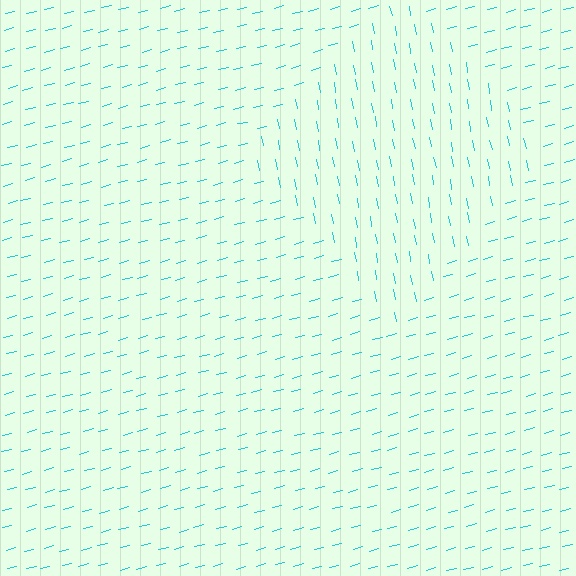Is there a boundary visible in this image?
Yes, there is a texture boundary formed by a change in line orientation.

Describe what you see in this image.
The image is filled with small cyan line segments. A diamond region in the image has lines oriented differently from the surrounding lines, creating a visible texture boundary.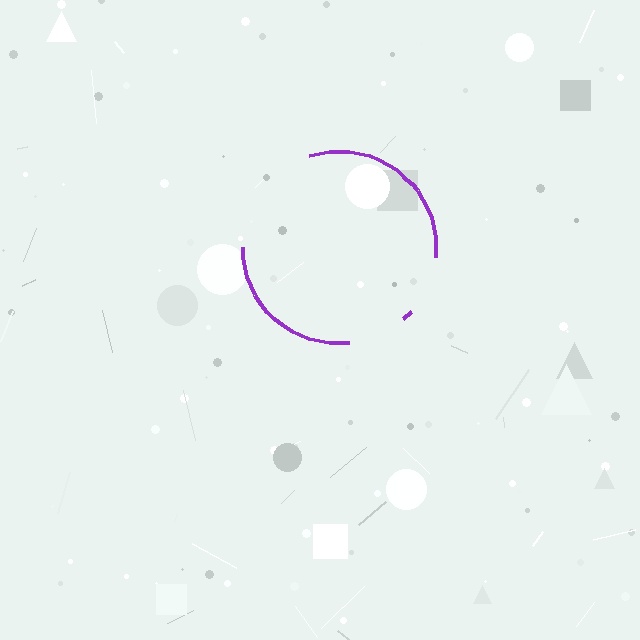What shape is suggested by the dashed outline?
The dashed outline suggests a circle.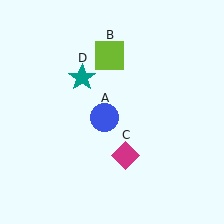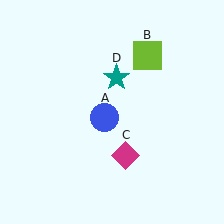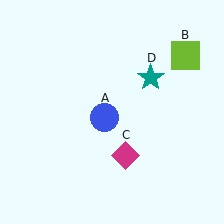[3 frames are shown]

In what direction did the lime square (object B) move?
The lime square (object B) moved right.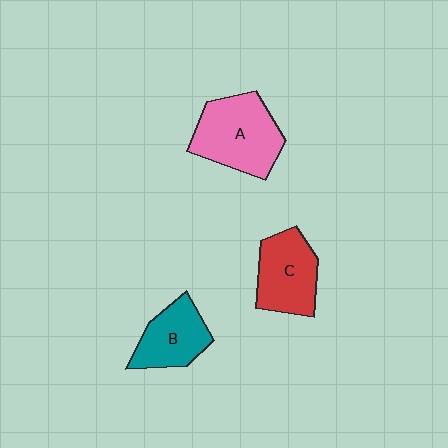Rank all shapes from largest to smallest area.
From largest to smallest: A (pink), C (red), B (teal).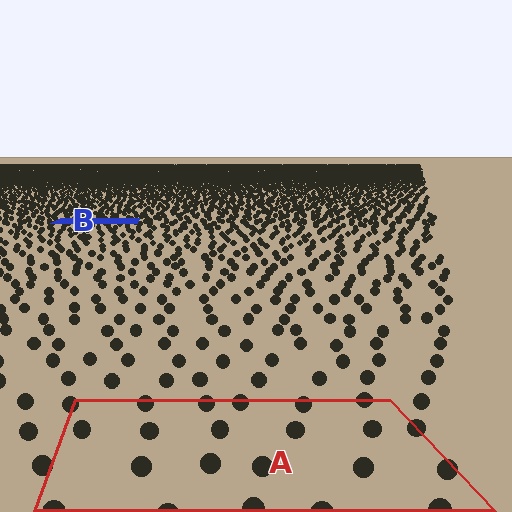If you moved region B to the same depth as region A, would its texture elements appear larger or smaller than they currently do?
They would appear larger. At a closer depth, the same texture elements are projected at a bigger on-screen size.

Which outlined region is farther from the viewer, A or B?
Region B is farther from the viewer — the texture elements inside it appear smaller and more densely packed.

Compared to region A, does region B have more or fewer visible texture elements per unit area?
Region B has more texture elements per unit area — they are packed more densely because it is farther away.